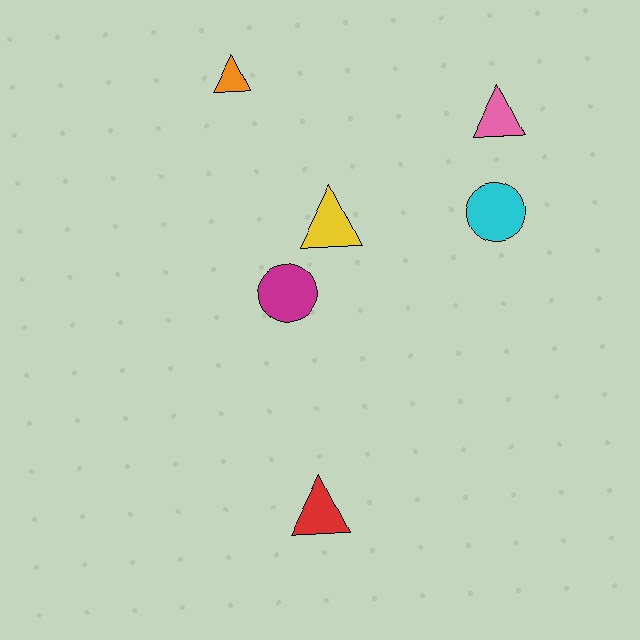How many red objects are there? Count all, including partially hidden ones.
There is 1 red object.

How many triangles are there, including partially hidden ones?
There are 4 triangles.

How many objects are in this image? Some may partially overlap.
There are 6 objects.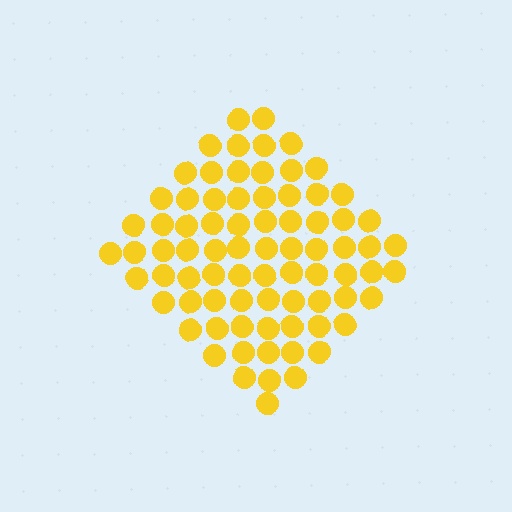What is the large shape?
The large shape is a diamond.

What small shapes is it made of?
It is made of small circles.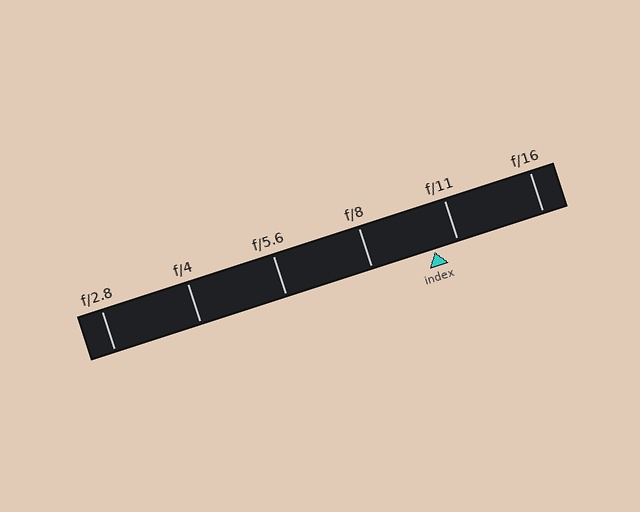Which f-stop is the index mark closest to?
The index mark is closest to f/11.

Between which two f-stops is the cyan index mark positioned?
The index mark is between f/8 and f/11.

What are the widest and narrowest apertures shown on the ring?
The widest aperture shown is f/2.8 and the narrowest is f/16.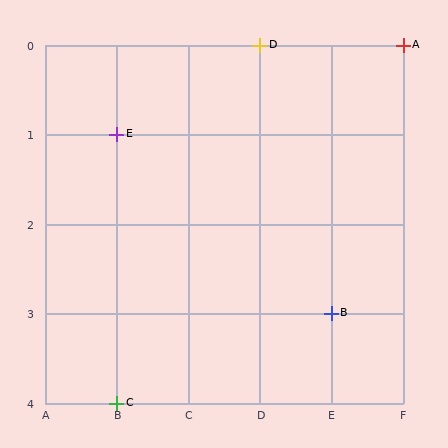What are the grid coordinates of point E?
Point E is at grid coordinates (B, 1).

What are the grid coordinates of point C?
Point C is at grid coordinates (B, 4).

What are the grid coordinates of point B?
Point B is at grid coordinates (E, 3).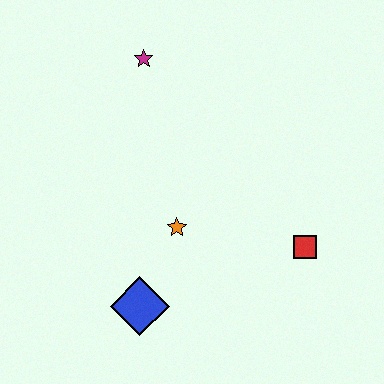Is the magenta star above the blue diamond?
Yes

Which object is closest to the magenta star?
The orange star is closest to the magenta star.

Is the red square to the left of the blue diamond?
No